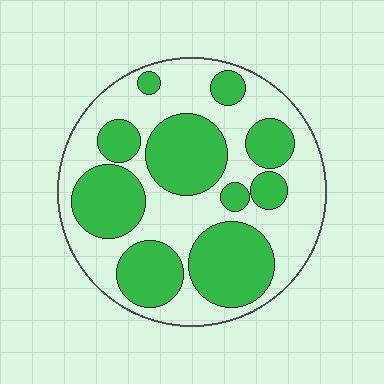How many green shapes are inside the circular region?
10.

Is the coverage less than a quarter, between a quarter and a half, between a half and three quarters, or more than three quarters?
Between a quarter and a half.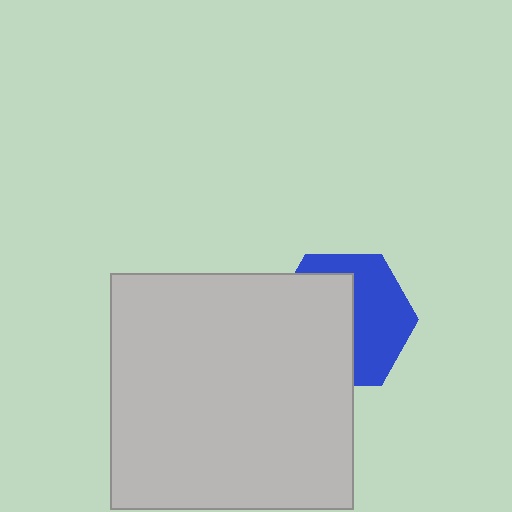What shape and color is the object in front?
The object in front is a light gray rectangle.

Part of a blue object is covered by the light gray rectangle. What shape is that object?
It is a hexagon.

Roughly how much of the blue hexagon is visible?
About half of it is visible (roughly 48%).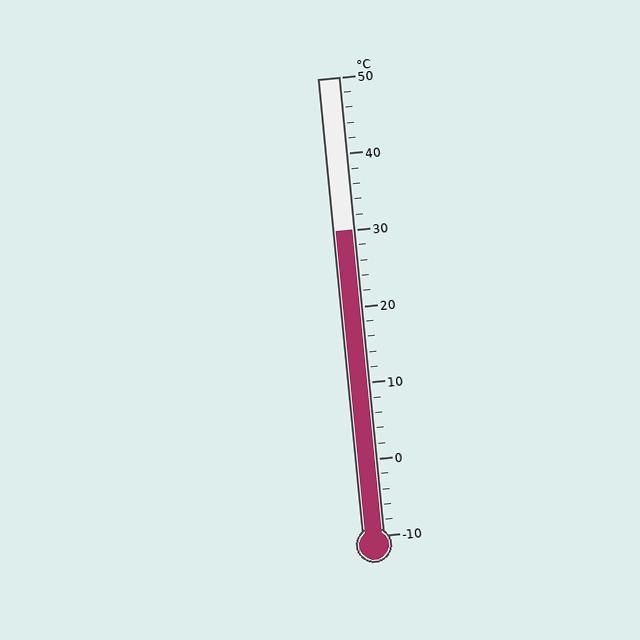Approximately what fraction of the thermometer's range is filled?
The thermometer is filled to approximately 65% of its range.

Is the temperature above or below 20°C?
The temperature is above 20°C.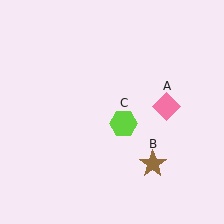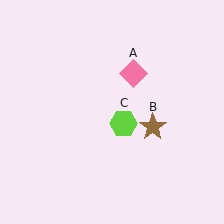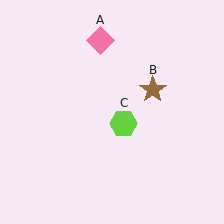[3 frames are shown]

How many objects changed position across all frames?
2 objects changed position: pink diamond (object A), brown star (object B).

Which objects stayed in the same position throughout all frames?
Lime hexagon (object C) remained stationary.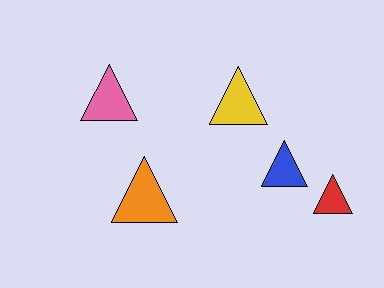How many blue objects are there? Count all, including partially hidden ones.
There is 1 blue object.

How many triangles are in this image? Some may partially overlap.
There are 5 triangles.